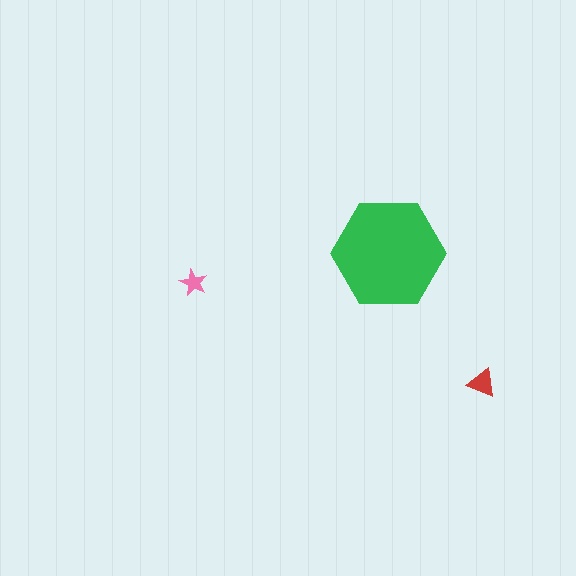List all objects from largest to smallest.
The green hexagon, the red triangle, the pink star.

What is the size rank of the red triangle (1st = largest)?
2nd.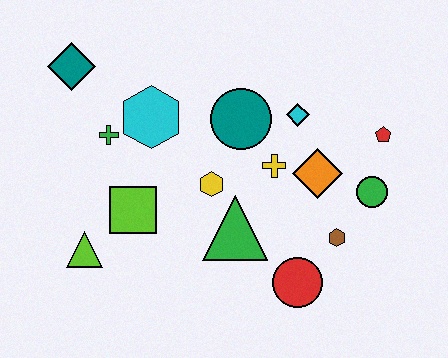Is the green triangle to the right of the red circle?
No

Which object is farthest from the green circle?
The teal diamond is farthest from the green circle.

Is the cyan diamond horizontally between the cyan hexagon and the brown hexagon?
Yes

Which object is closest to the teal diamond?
The green cross is closest to the teal diamond.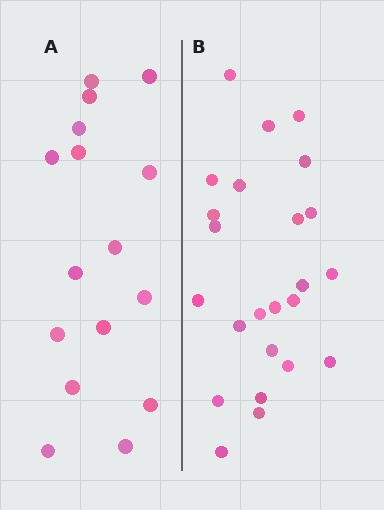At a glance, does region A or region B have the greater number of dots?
Region B (the right region) has more dots.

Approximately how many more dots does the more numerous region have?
Region B has roughly 8 or so more dots than region A.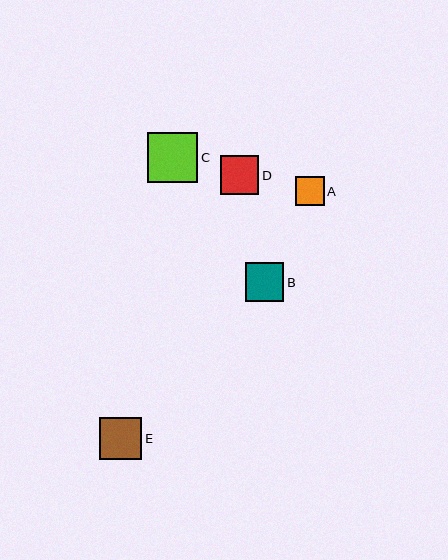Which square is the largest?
Square C is the largest with a size of approximately 50 pixels.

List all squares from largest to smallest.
From largest to smallest: C, E, D, B, A.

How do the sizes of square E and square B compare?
Square E and square B are approximately the same size.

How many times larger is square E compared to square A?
Square E is approximately 1.5 times the size of square A.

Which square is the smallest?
Square A is the smallest with a size of approximately 29 pixels.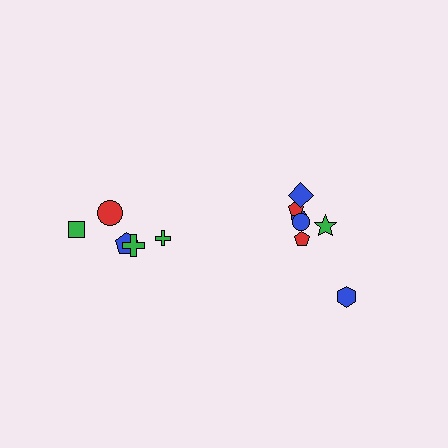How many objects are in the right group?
There are 7 objects.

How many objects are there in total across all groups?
There are 12 objects.